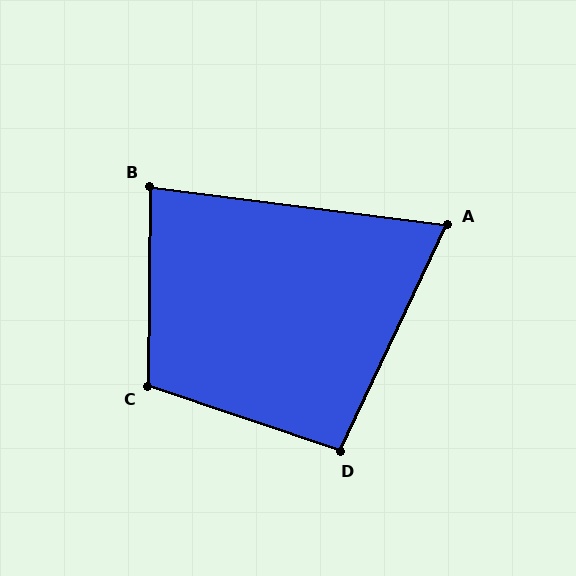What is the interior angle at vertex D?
Approximately 97 degrees (obtuse).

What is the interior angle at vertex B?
Approximately 83 degrees (acute).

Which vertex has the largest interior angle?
C, at approximately 108 degrees.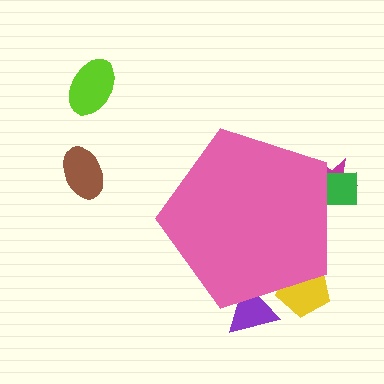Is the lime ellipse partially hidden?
No, the lime ellipse is fully visible.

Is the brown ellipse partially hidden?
No, the brown ellipse is fully visible.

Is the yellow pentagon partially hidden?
Yes, the yellow pentagon is partially hidden behind the pink pentagon.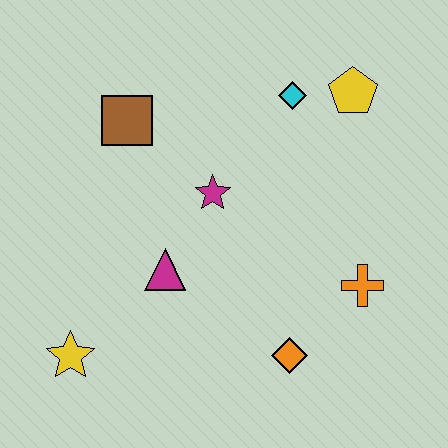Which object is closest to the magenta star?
The magenta triangle is closest to the magenta star.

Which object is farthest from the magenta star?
The yellow star is farthest from the magenta star.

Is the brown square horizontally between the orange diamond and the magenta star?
No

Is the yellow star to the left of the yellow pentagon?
Yes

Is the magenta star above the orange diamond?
Yes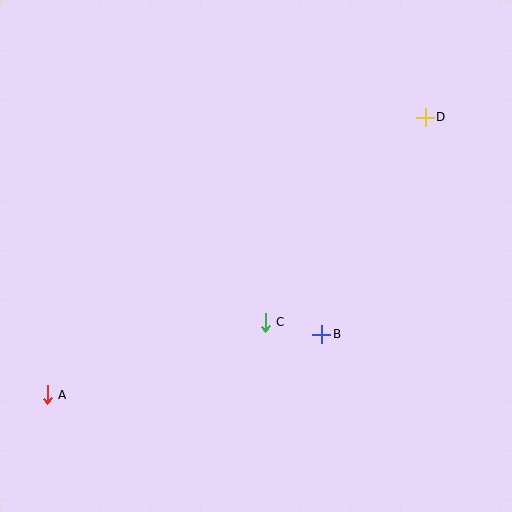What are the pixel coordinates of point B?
Point B is at (322, 334).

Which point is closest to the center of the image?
Point C at (265, 322) is closest to the center.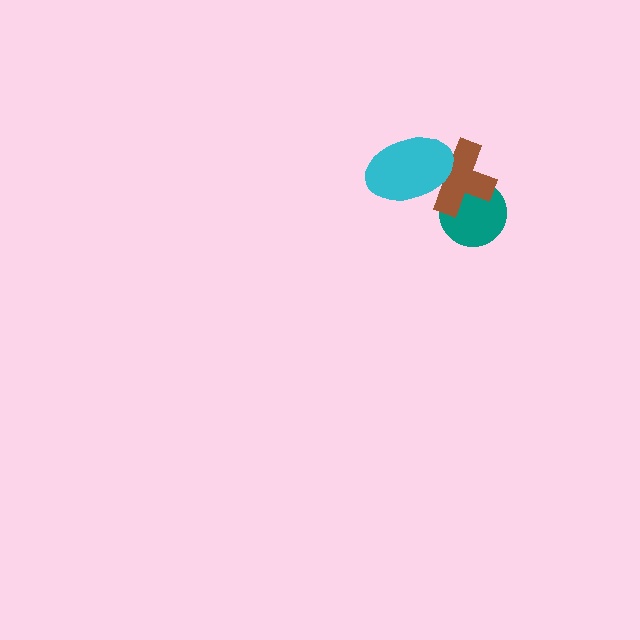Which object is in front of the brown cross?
The cyan ellipse is in front of the brown cross.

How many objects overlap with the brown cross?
2 objects overlap with the brown cross.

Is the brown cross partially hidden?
Yes, it is partially covered by another shape.